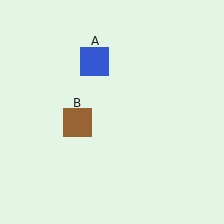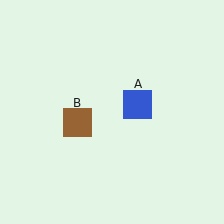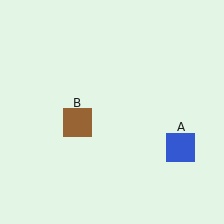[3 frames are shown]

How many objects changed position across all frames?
1 object changed position: blue square (object A).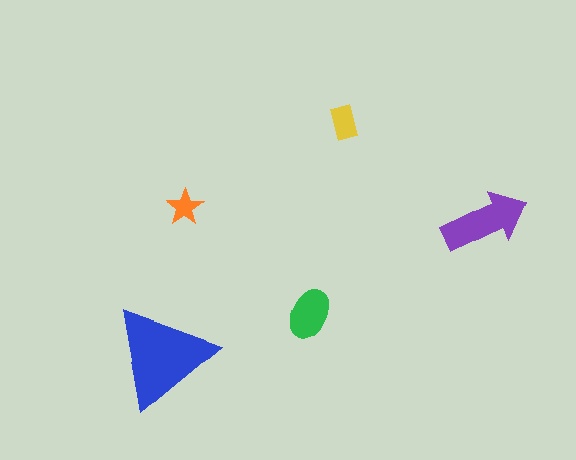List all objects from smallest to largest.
The orange star, the yellow rectangle, the green ellipse, the purple arrow, the blue triangle.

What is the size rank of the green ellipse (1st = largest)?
3rd.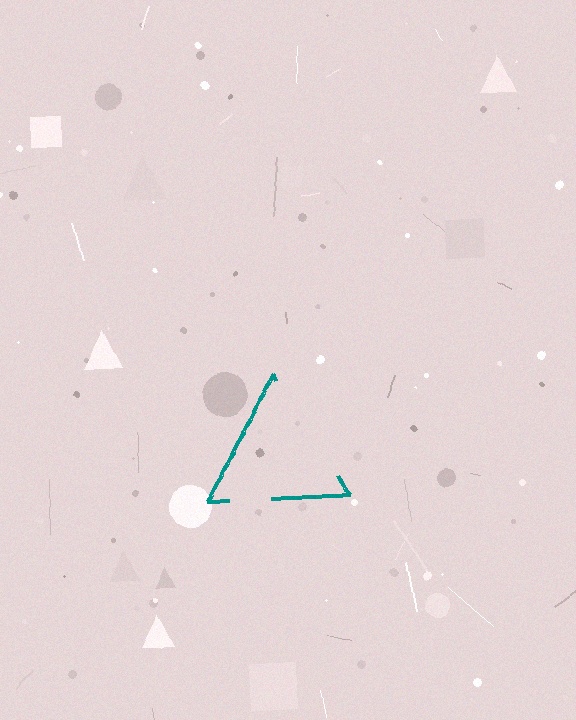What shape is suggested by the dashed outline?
The dashed outline suggests a triangle.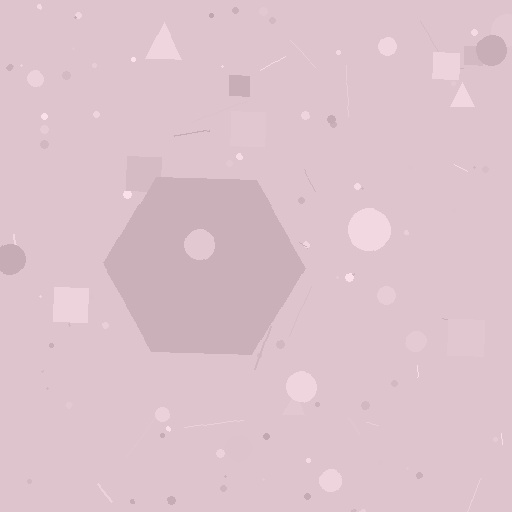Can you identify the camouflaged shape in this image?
The camouflaged shape is a hexagon.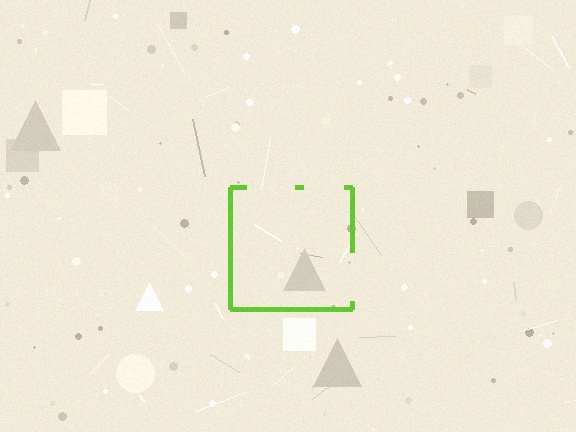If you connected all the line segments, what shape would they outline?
They would outline a square.